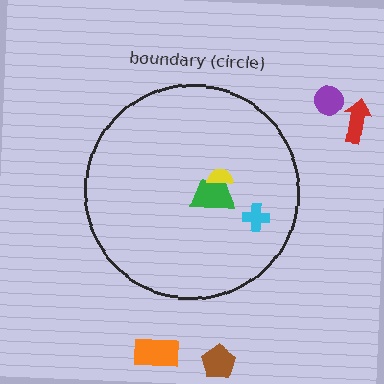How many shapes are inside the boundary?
3 inside, 4 outside.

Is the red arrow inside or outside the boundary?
Outside.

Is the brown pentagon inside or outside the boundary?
Outside.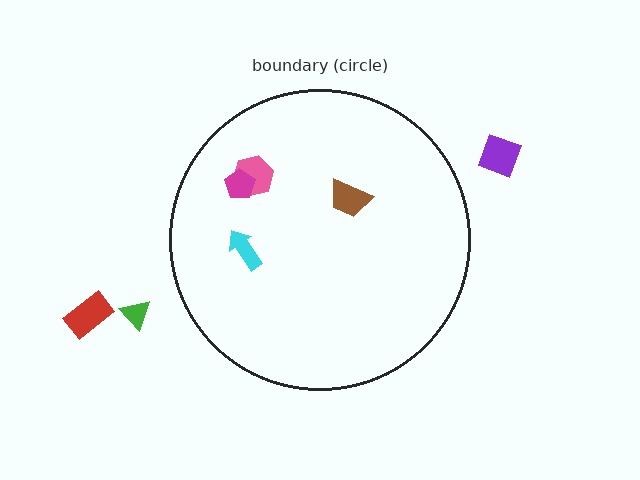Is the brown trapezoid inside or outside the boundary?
Inside.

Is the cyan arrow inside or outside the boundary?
Inside.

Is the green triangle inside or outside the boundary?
Outside.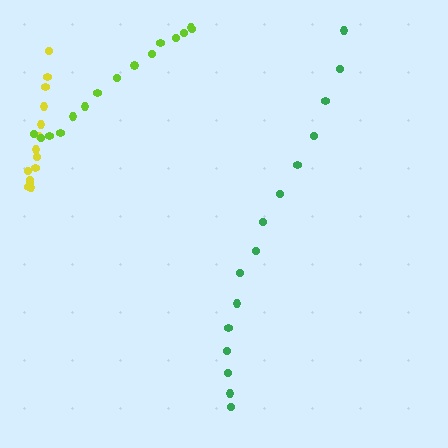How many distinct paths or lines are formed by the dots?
There are 3 distinct paths.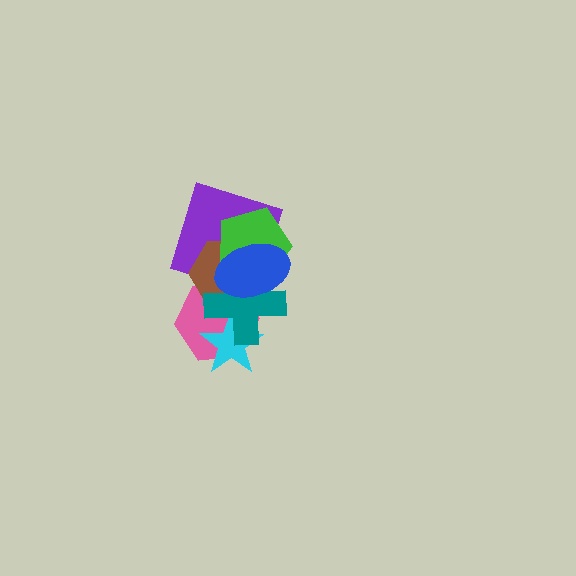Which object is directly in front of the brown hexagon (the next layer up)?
The green pentagon is directly in front of the brown hexagon.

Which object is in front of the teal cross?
The blue ellipse is in front of the teal cross.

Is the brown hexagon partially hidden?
Yes, it is partially covered by another shape.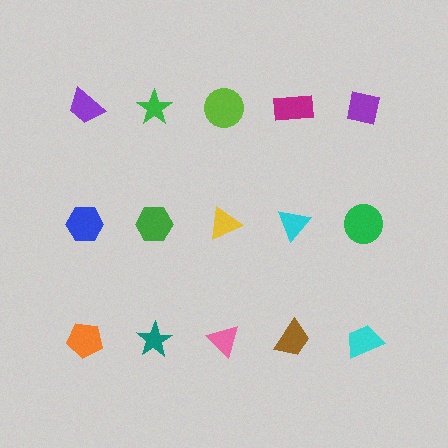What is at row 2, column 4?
A cyan triangle.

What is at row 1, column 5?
A purple square.